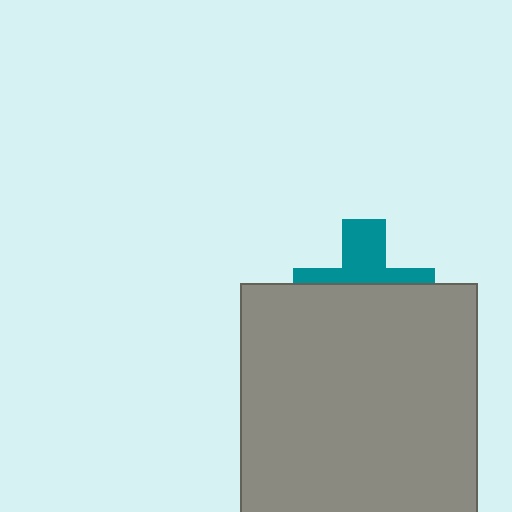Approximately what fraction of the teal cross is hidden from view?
Roughly 58% of the teal cross is hidden behind the gray square.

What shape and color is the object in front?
The object in front is a gray square.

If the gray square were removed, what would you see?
You would see the complete teal cross.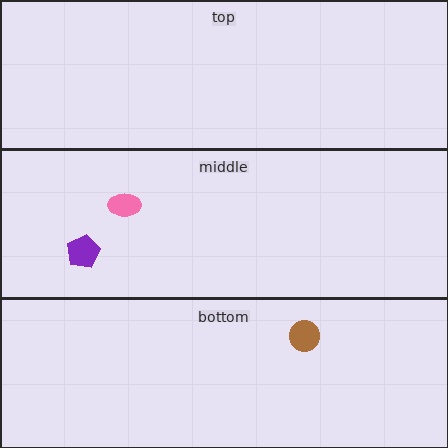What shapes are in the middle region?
The pink ellipse, the purple pentagon.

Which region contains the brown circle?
The bottom region.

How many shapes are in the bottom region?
1.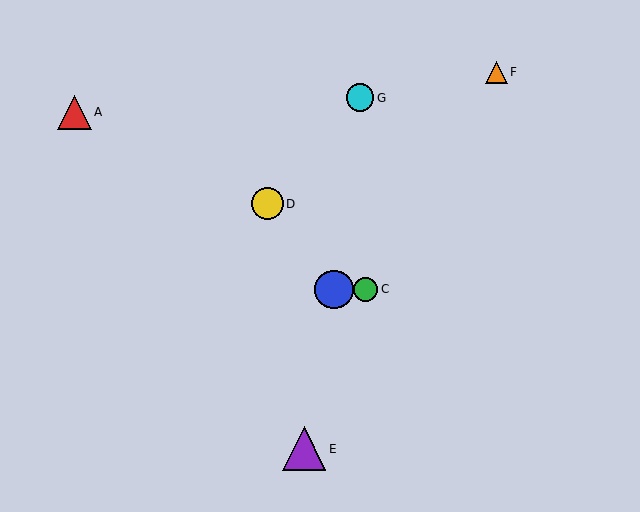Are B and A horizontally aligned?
No, B is at y≈289 and A is at y≈112.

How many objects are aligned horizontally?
2 objects (B, C) are aligned horizontally.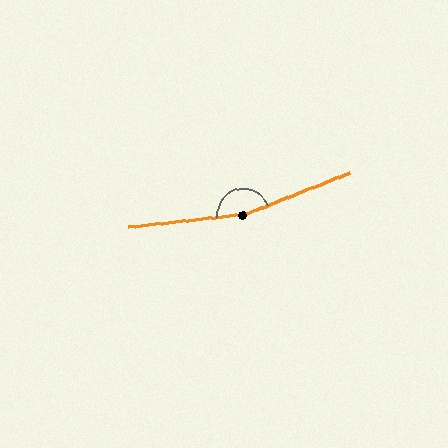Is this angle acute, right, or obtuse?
It is obtuse.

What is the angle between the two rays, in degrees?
Approximately 165 degrees.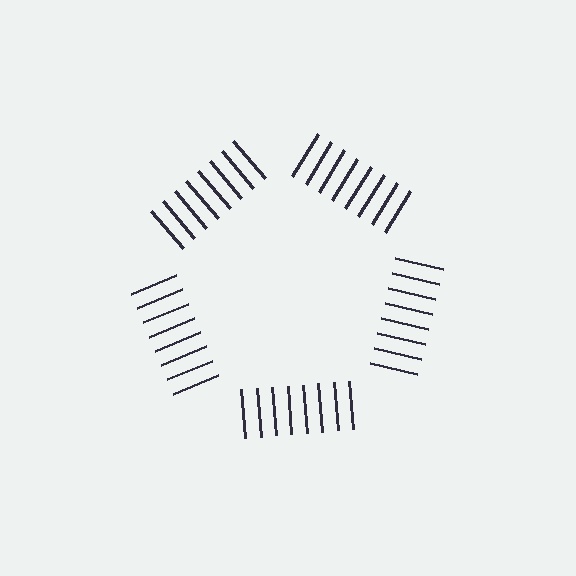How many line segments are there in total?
40 — 8 along each of the 5 edges.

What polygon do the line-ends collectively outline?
An illusory pentagon — the line segments terminate on its edges but no continuous stroke is drawn.